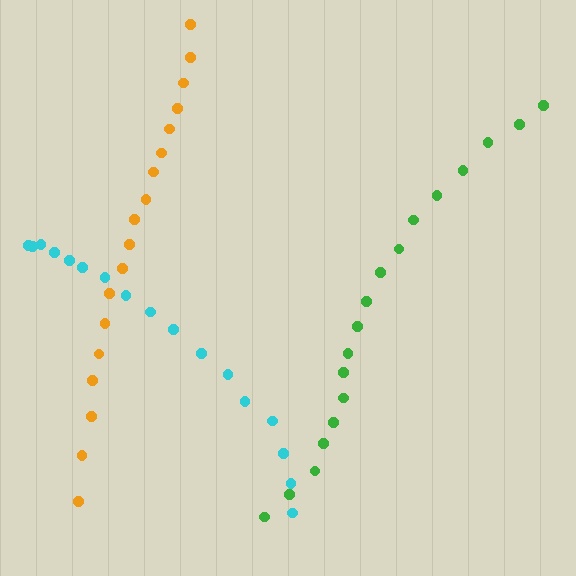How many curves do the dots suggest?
There are 3 distinct paths.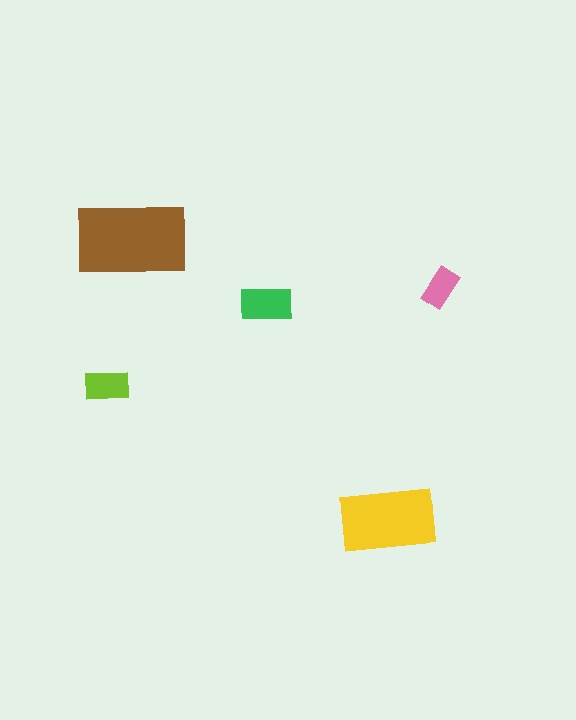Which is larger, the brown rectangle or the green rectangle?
The brown one.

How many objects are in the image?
There are 5 objects in the image.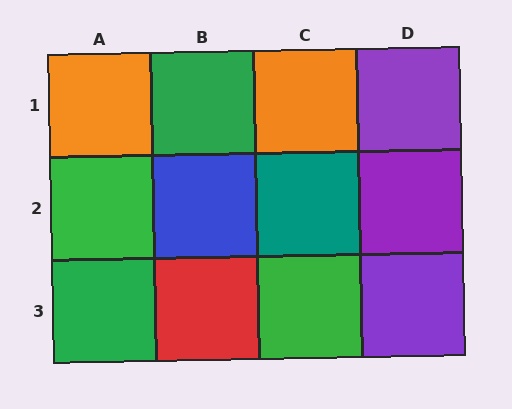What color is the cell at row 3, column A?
Green.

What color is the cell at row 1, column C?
Orange.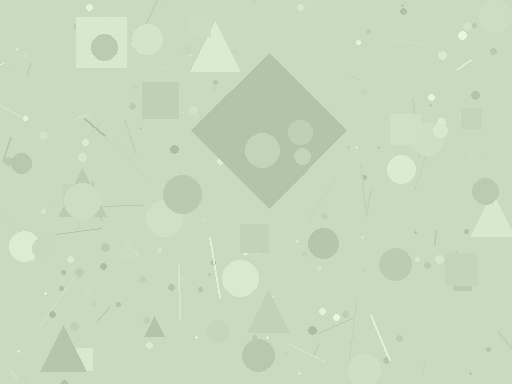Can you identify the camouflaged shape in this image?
The camouflaged shape is a diamond.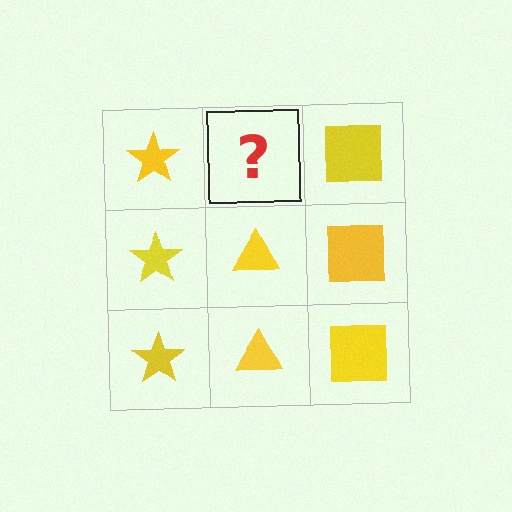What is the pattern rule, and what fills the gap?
The rule is that each column has a consistent shape. The gap should be filled with a yellow triangle.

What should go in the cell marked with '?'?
The missing cell should contain a yellow triangle.